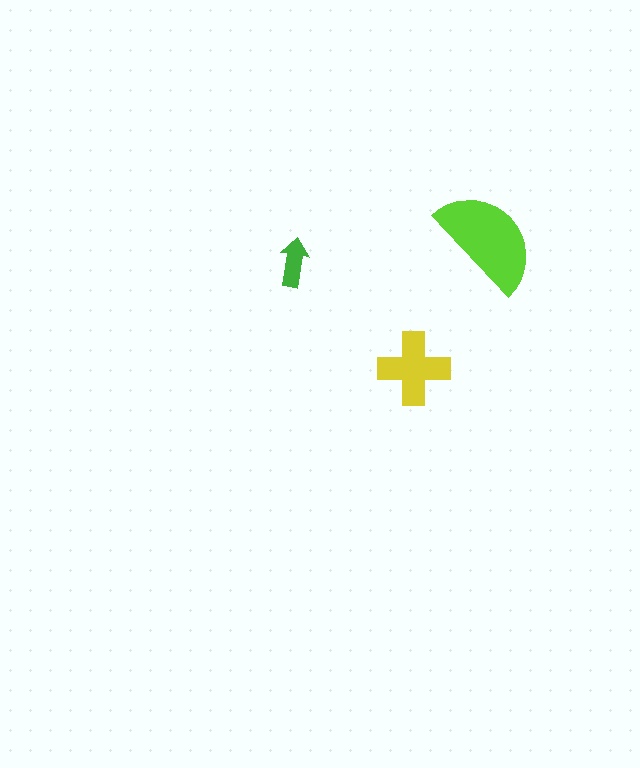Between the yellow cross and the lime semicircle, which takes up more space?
The lime semicircle.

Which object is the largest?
The lime semicircle.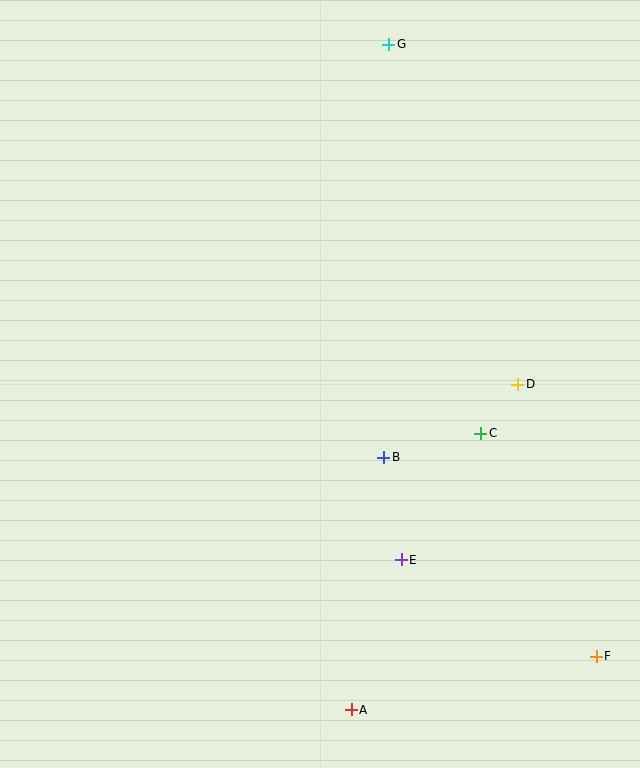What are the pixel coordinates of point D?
Point D is at (518, 384).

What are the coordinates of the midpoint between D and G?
The midpoint between D and G is at (453, 214).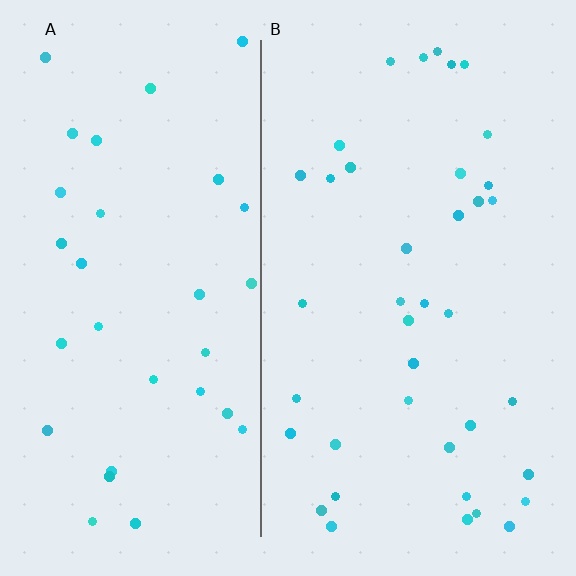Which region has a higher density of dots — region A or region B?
B (the right).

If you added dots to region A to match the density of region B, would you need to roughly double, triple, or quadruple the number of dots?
Approximately double.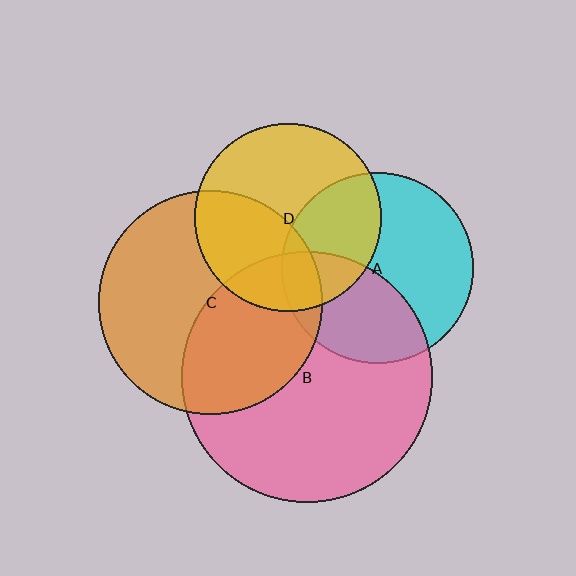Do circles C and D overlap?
Yes.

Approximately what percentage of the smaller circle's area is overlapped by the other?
Approximately 40%.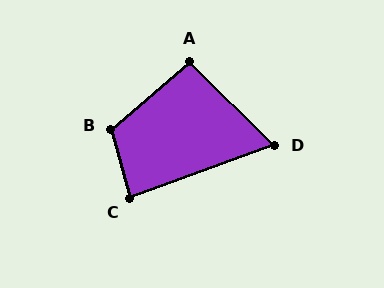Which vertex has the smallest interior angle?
D, at approximately 65 degrees.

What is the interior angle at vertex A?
Approximately 94 degrees (approximately right).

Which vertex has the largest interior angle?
B, at approximately 115 degrees.